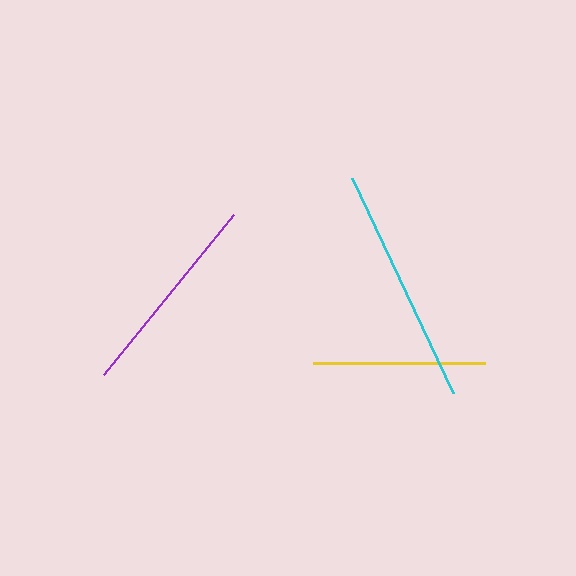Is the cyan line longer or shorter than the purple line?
The cyan line is longer than the purple line.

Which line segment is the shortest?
The yellow line is the shortest at approximately 172 pixels.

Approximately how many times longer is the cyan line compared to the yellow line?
The cyan line is approximately 1.4 times the length of the yellow line.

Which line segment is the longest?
The cyan line is the longest at approximately 238 pixels.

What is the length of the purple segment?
The purple segment is approximately 206 pixels long.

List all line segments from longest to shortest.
From longest to shortest: cyan, purple, yellow.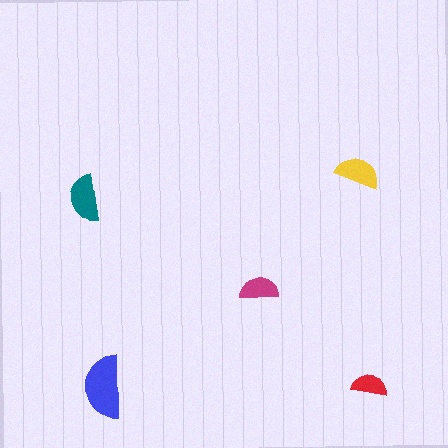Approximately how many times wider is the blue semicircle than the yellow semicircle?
About 1.5 times wider.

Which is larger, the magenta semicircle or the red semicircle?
The magenta one.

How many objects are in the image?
There are 5 objects in the image.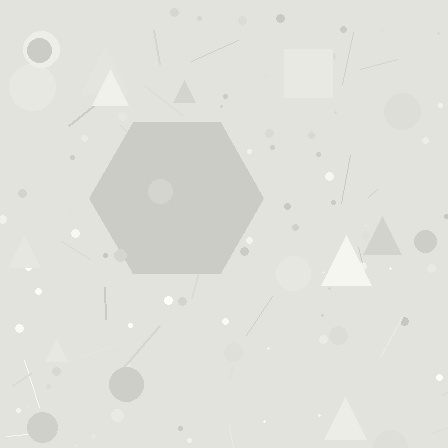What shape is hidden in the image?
A hexagon is hidden in the image.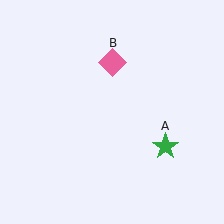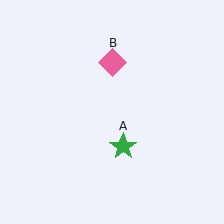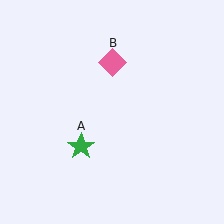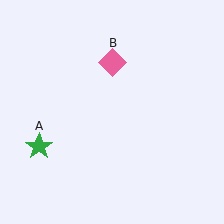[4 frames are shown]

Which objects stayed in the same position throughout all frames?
Pink diamond (object B) remained stationary.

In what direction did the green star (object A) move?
The green star (object A) moved left.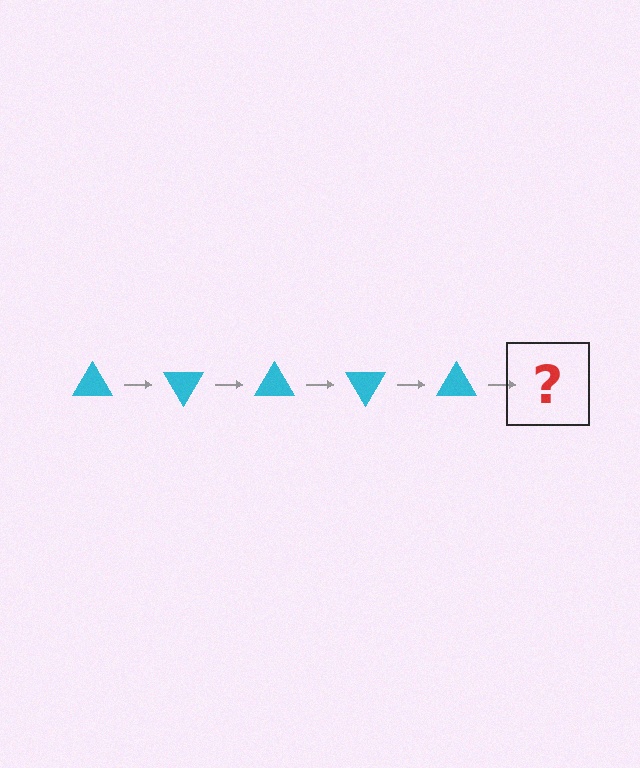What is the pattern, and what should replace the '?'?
The pattern is that the triangle rotates 60 degrees each step. The '?' should be a cyan triangle rotated 300 degrees.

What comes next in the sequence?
The next element should be a cyan triangle rotated 300 degrees.